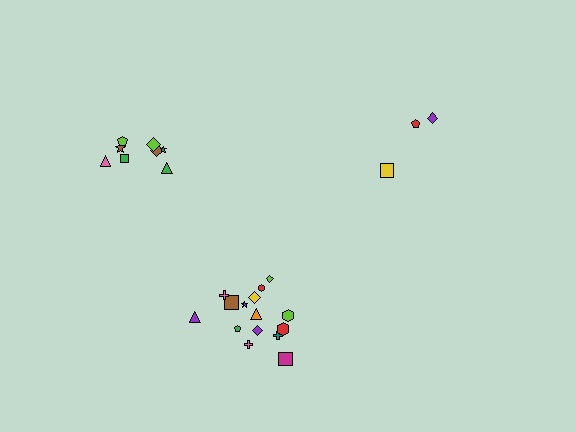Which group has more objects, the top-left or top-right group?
The top-left group.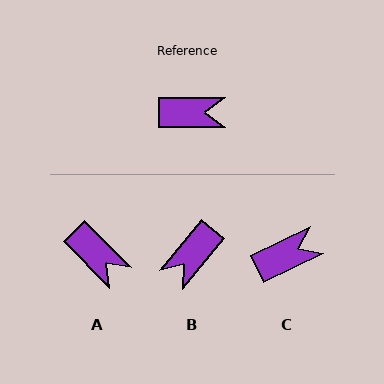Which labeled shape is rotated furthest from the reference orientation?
B, about 129 degrees away.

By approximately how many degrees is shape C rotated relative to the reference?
Approximately 25 degrees counter-clockwise.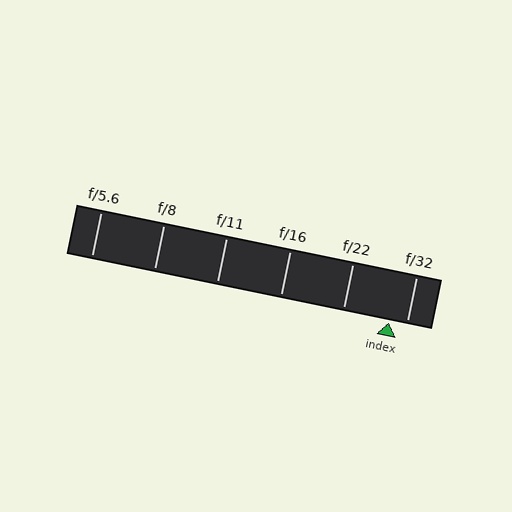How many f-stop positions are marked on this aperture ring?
There are 6 f-stop positions marked.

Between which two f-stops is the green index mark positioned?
The index mark is between f/22 and f/32.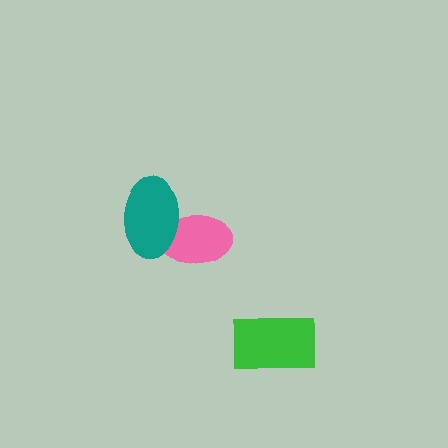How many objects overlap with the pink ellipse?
1 object overlaps with the pink ellipse.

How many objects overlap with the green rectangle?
0 objects overlap with the green rectangle.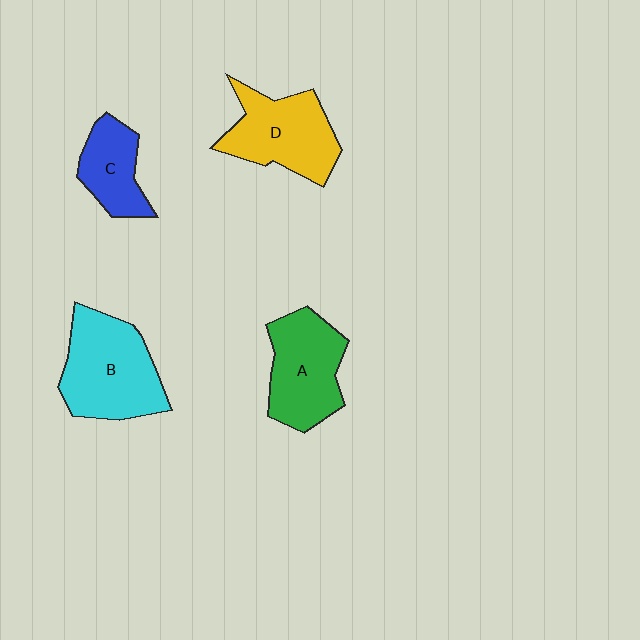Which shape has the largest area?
Shape B (cyan).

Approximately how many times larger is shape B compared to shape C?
Approximately 1.8 times.